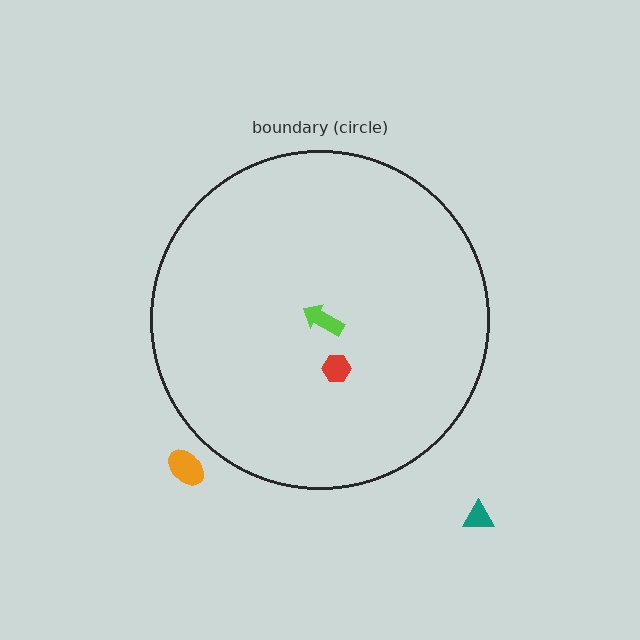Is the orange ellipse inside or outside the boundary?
Outside.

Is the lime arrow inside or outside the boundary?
Inside.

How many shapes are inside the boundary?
2 inside, 2 outside.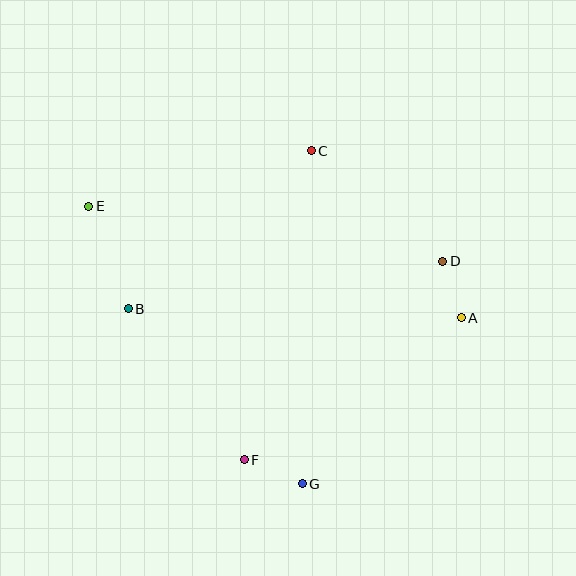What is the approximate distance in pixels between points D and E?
The distance between D and E is approximately 358 pixels.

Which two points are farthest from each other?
Points A and E are farthest from each other.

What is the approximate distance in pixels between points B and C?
The distance between B and C is approximately 242 pixels.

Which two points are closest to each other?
Points A and D are closest to each other.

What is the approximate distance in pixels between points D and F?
The distance between D and F is approximately 281 pixels.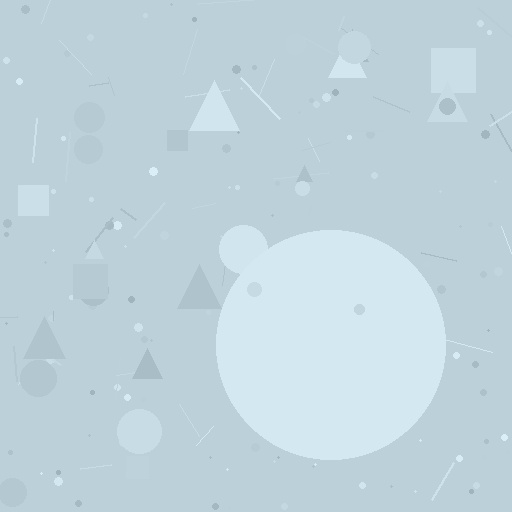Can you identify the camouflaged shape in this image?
The camouflaged shape is a circle.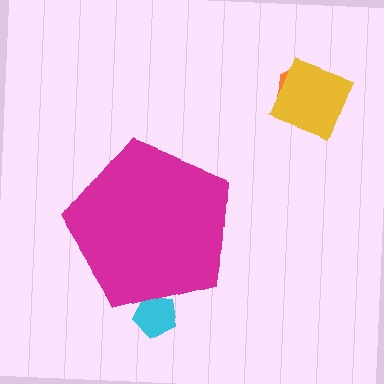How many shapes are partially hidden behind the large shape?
1 shape is partially hidden.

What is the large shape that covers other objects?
A magenta pentagon.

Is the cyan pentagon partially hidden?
Yes, the cyan pentagon is partially hidden behind the magenta pentagon.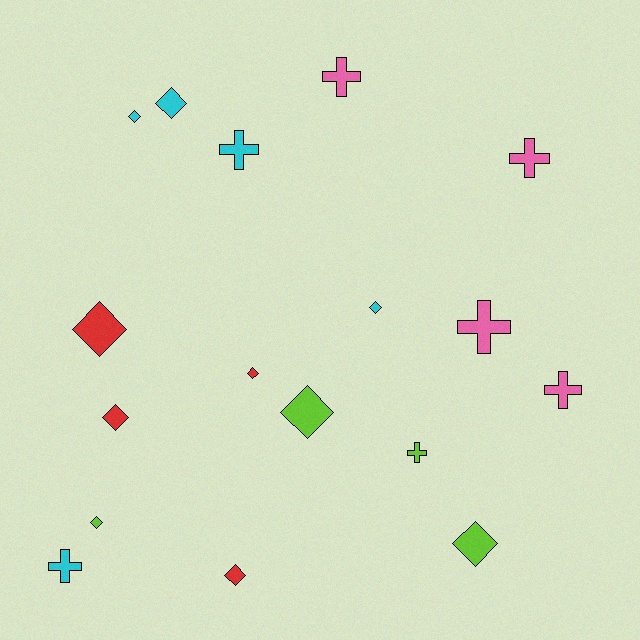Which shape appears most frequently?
Diamond, with 10 objects.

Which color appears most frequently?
Cyan, with 5 objects.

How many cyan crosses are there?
There are 2 cyan crosses.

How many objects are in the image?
There are 17 objects.